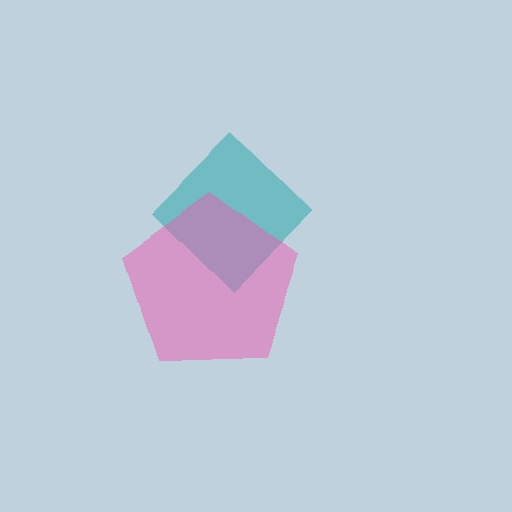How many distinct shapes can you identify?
There are 2 distinct shapes: a teal diamond, a pink pentagon.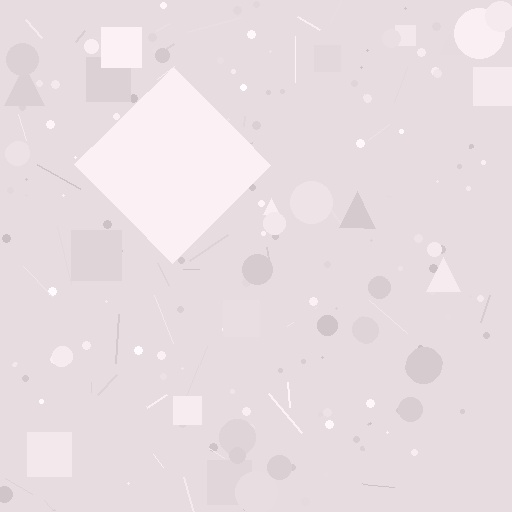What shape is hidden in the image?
A diamond is hidden in the image.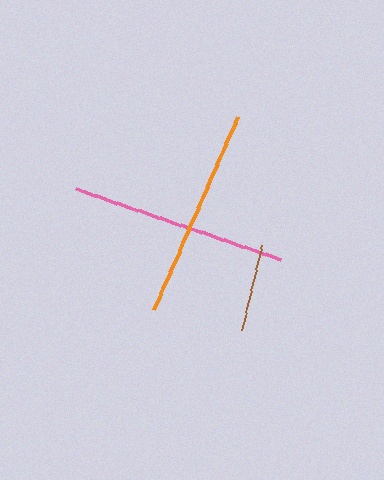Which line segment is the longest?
The pink line is the longest at approximately 216 pixels.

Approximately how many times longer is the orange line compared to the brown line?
The orange line is approximately 2.4 times the length of the brown line.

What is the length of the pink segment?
The pink segment is approximately 216 pixels long.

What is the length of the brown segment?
The brown segment is approximately 88 pixels long.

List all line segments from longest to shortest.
From longest to shortest: pink, orange, brown.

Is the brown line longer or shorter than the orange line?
The orange line is longer than the brown line.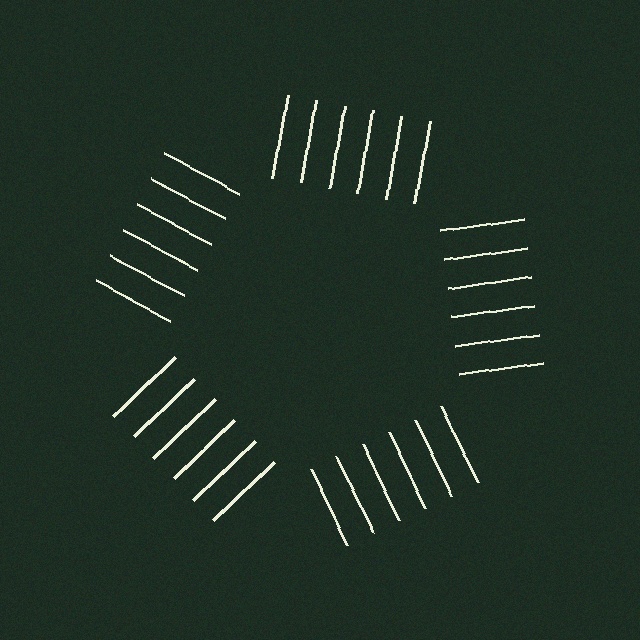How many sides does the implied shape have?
5 sides — the line-ends trace a pentagon.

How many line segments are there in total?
30 — 6 along each of the 5 edges.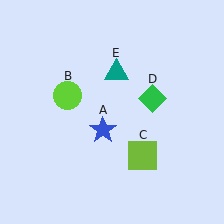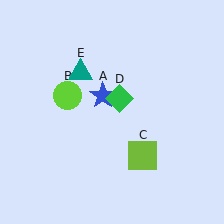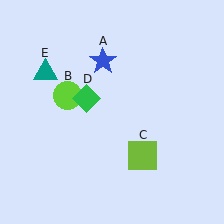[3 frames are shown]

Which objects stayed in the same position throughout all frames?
Lime circle (object B) and lime square (object C) remained stationary.